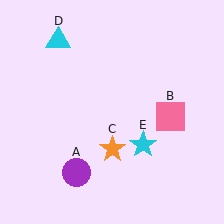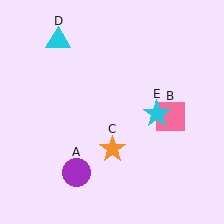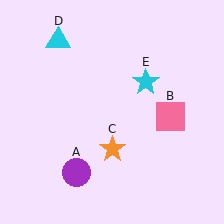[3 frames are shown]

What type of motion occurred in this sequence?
The cyan star (object E) rotated counterclockwise around the center of the scene.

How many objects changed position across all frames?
1 object changed position: cyan star (object E).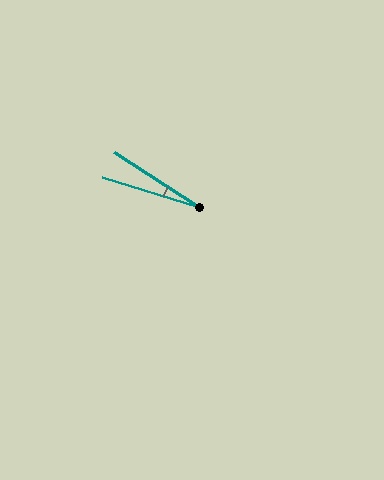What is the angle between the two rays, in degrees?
Approximately 16 degrees.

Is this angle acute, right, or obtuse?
It is acute.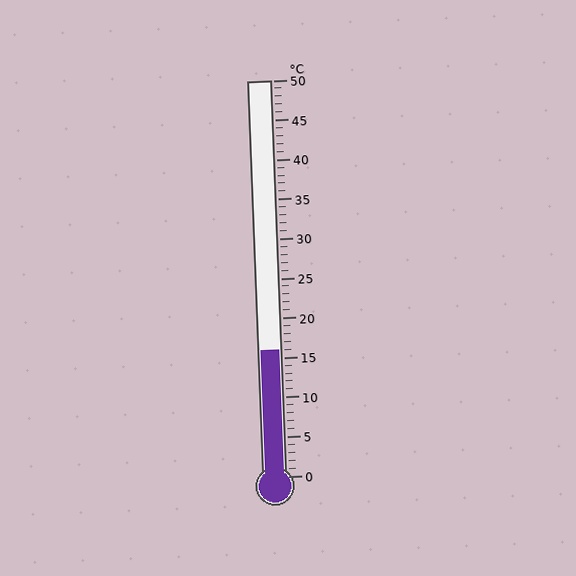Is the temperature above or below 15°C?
The temperature is above 15°C.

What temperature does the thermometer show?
The thermometer shows approximately 16°C.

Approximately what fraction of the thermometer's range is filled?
The thermometer is filled to approximately 30% of its range.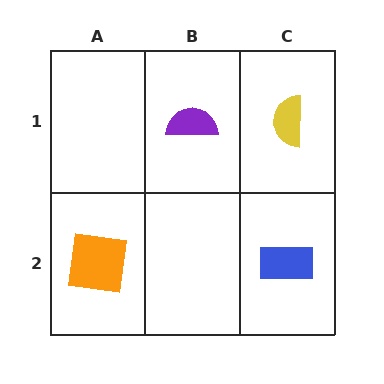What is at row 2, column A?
An orange square.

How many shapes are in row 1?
2 shapes.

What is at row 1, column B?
A purple semicircle.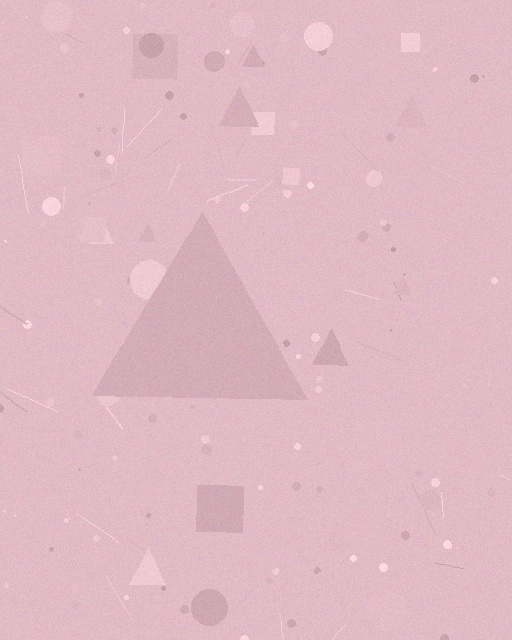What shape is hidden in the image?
A triangle is hidden in the image.